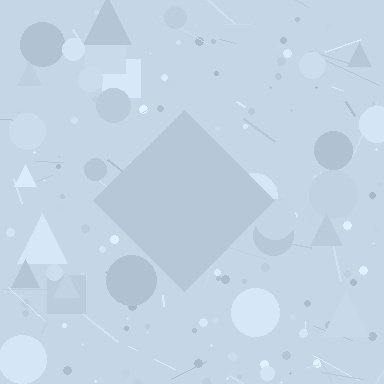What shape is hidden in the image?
A diamond is hidden in the image.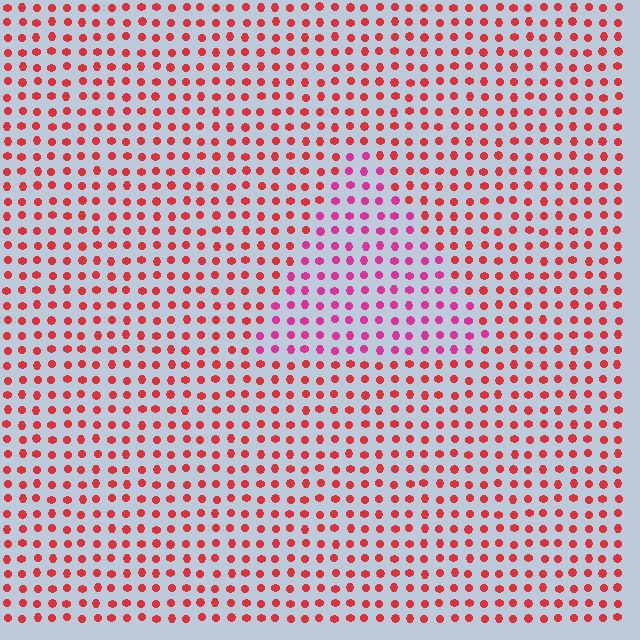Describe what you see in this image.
The image is filled with small red elements in a uniform arrangement. A triangle-shaped region is visible where the elements are tinted to a slightly different hue, forming a subtle color boundary.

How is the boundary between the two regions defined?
The boundary is defined purely by a slight shift in hue (about 35 degrees). Spacing, size, and orientation are identical on both sides.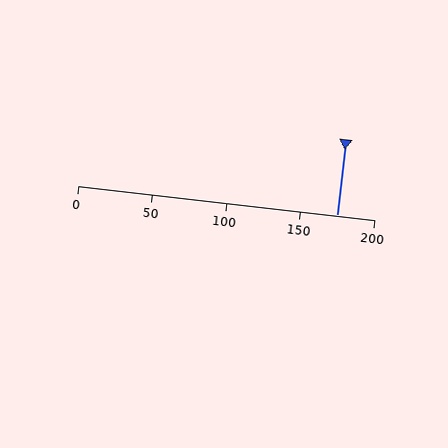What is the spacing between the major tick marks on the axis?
The major ticks are spaced 50 apart.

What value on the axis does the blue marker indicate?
The marker indicates approximately 175.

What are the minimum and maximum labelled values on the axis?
The axis runs from 0 to 200.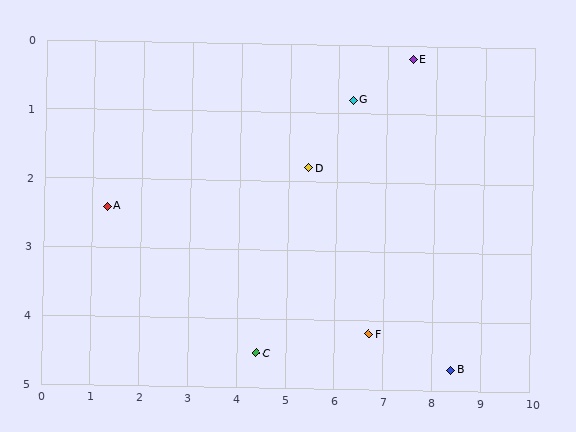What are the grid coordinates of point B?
Point B is at approximately (8.4, 4.7).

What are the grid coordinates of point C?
Point C is at approximately (4.4, 4.5).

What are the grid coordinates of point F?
Point F is at approximately (6.7, 4.2).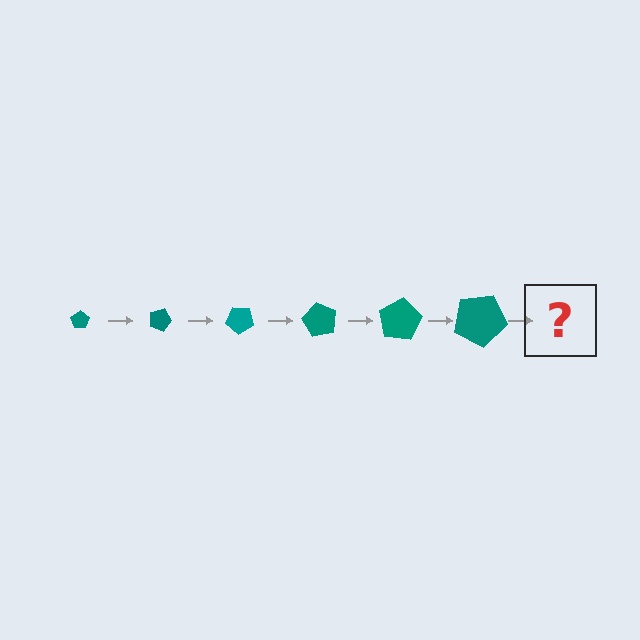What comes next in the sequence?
The next element should be a pentagon, larger than the previous one and rotated 120 degrees from the start.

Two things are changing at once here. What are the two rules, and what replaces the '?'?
The two rules are that the pentagon grows larger each step and it rotates 20 degrees each step. The '?' should be a pentagon, larger than the previous one and rotated 120 degrees from the start.